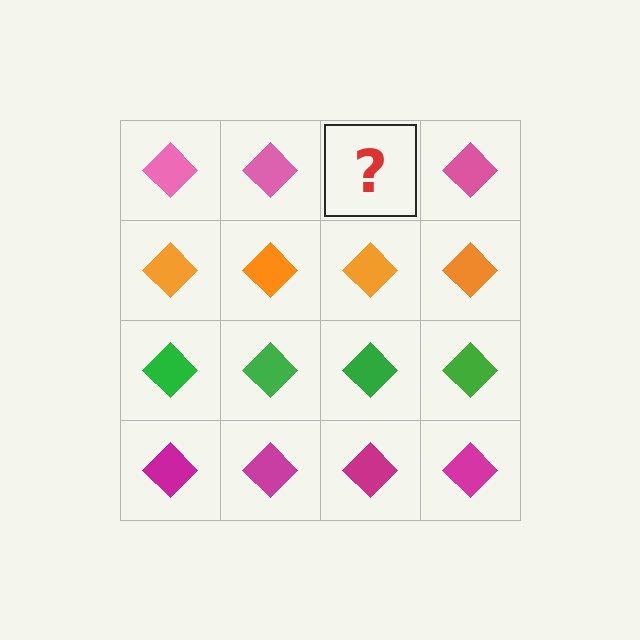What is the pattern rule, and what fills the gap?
The rule is that each row has a consistent color. The gap should be filled with a pink diamond.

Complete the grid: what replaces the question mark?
The question mark should be replaced with a pink diamond.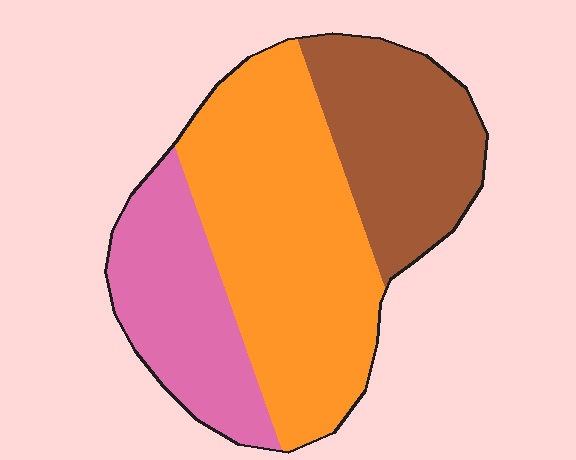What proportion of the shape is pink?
Pink takes up between a sixth and a third of the shape.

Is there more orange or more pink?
Orange.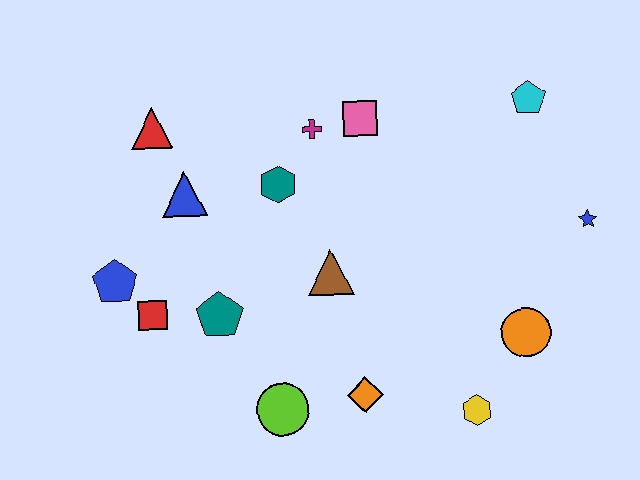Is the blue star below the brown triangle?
No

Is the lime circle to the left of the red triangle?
No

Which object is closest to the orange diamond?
The lime circle is closest to the orange diamond.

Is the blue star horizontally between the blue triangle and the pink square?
No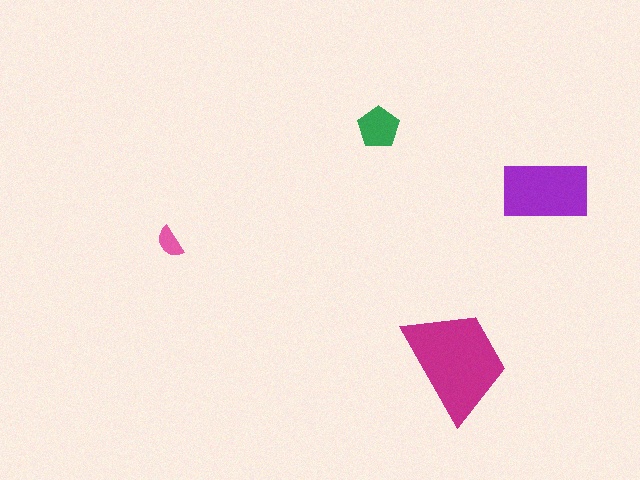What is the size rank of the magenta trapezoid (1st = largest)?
1st.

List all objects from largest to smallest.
The magenta trapezoid, the purple rectangle, the green pentagon, the pink semicircle.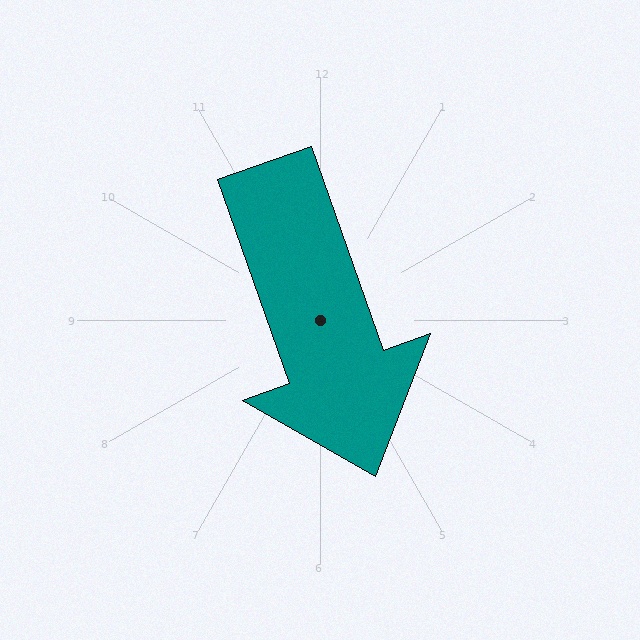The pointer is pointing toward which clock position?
Roughly 5 o'clock.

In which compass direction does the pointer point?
South.